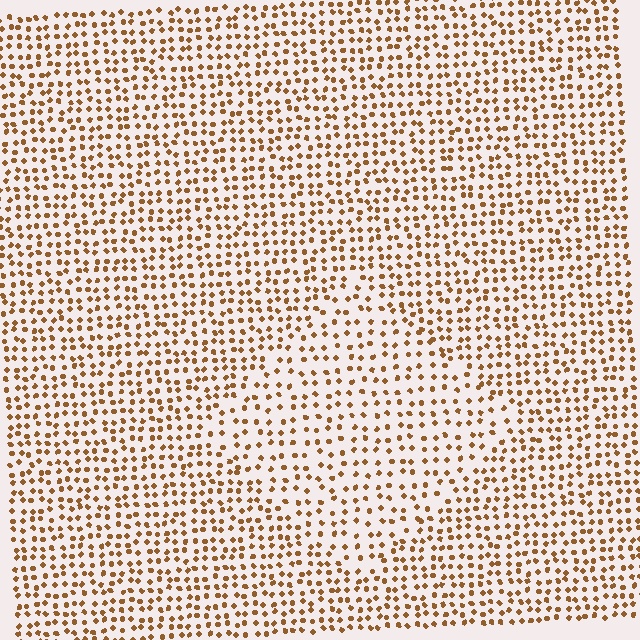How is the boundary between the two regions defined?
The boundary is defined by a change in element density (approximately 1.5x ratio). All elements are the same color, size, and shape.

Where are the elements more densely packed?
The elements are more densely packed outside the diamond boundary.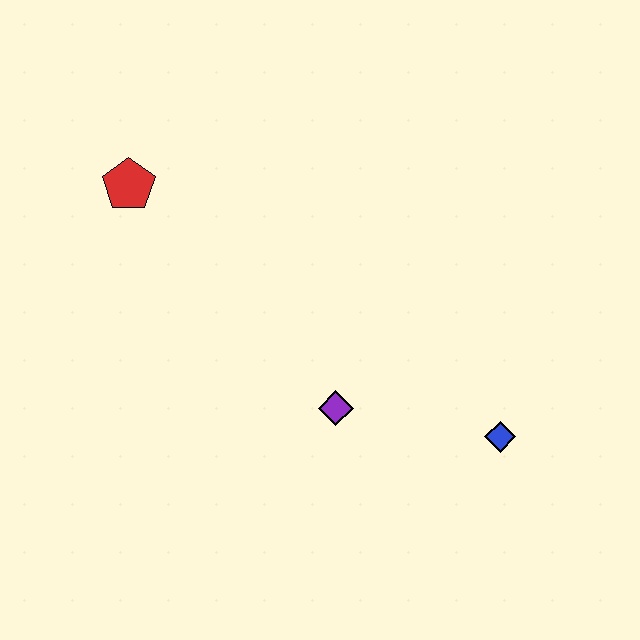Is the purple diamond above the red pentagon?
No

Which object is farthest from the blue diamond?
The red pentagon is farthest from the blue diamond.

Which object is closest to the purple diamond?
The blue diamond is closest to the purple diamond.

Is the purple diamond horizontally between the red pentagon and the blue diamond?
Yes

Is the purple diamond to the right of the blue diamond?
No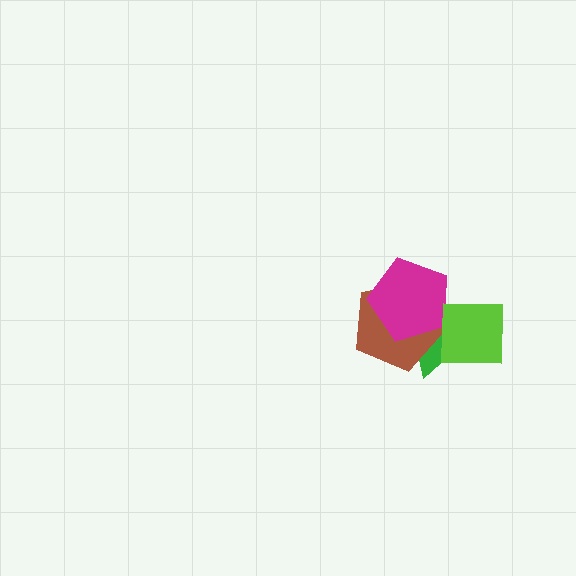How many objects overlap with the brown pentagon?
2 objects overlap with the brown pentagon.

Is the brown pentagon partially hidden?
Yes, it is partially covered by another shape.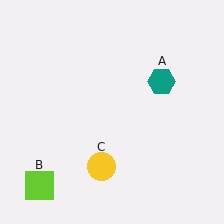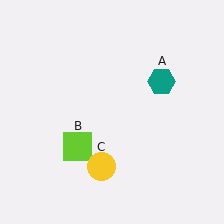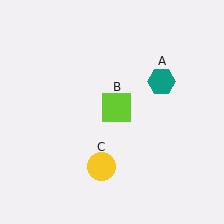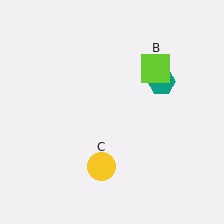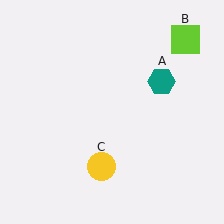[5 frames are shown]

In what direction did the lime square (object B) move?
The lime square (object B) moved up and to the right.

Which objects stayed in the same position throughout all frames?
Teal hexagon (object A) and yellow circle (object C) remained stationary.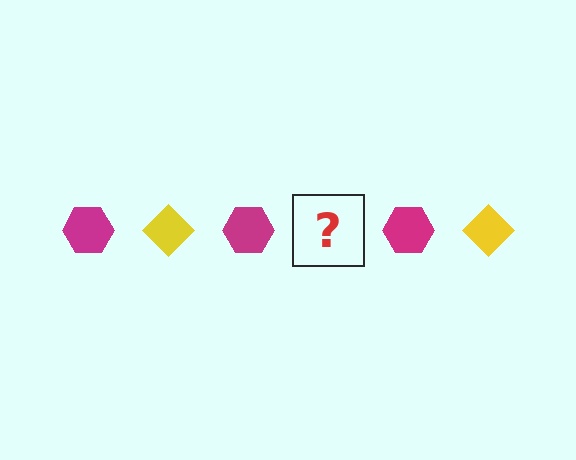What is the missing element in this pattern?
The missing element is a yellow diamond.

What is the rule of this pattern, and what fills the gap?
The rule is that the pattern alternates between magenta hexagon and yellow diamond. The gap should be filled with a yellow diamond.